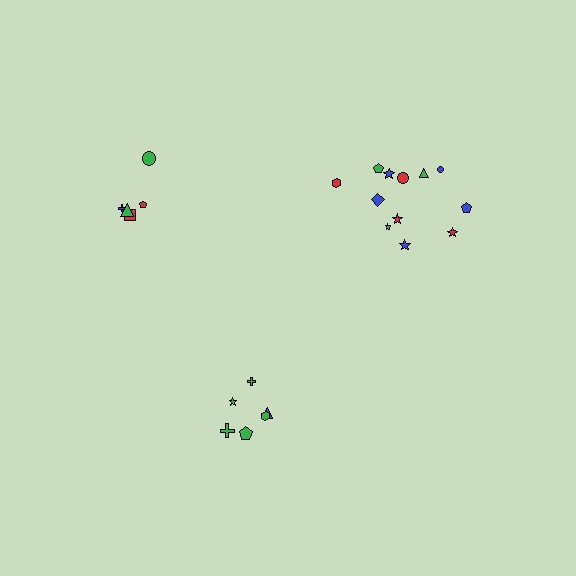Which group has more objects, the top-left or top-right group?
The top-right group.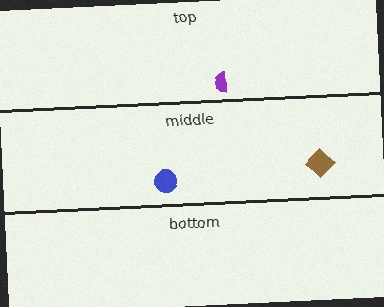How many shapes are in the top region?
1.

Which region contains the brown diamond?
The middle region.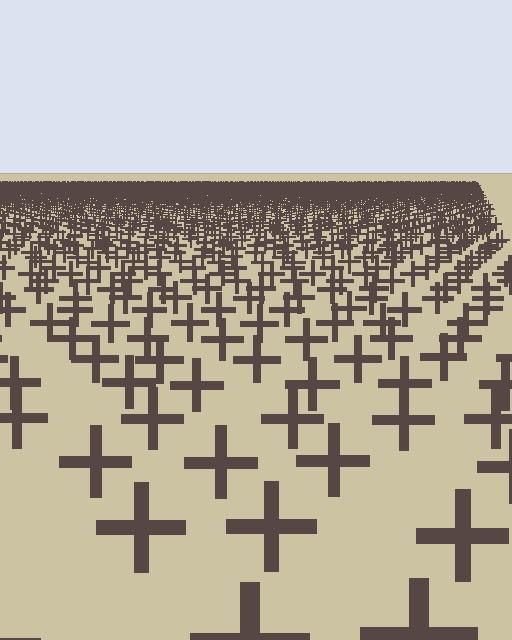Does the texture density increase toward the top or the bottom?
Density increases toward the top.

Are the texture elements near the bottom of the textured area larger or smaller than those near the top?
Larger. Near the bottom, elements are closer to the viewer and appear at a bigger on-screen size.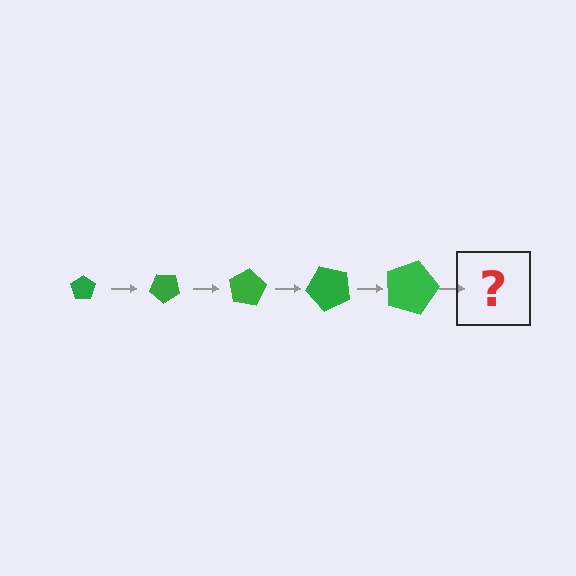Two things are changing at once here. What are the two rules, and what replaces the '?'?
The two rules are that the pentagon grows larger each step and it rotates 40 degrees each step. The '?' should be a pentagon, larger than the previous one and rotated 200 degrees from the start.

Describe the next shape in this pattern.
It should be a pentagon, larger than the previous one and rotated 200 degrees from the start.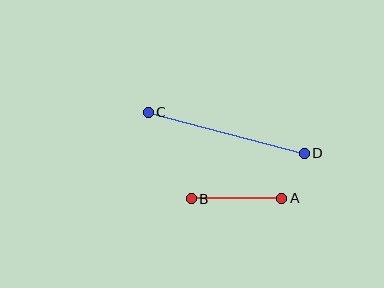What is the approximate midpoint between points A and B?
The midpoint is at approximately (236, 199) pixels.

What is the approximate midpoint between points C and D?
The midpoint is at approximately (226, 133) pixels.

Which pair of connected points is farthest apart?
Points C and D are farthest apart.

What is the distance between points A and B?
The distance is approximately 91 pixels.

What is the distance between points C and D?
The distance is approximately 161 pixels.